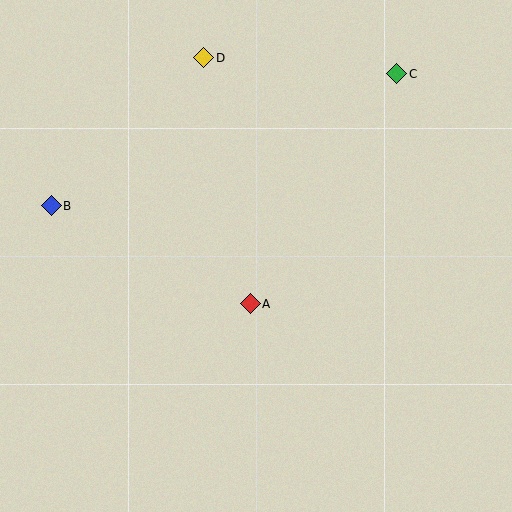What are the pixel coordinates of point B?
Point B is at (51, 206).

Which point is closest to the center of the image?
Point A at (250, 304) is closest to the center.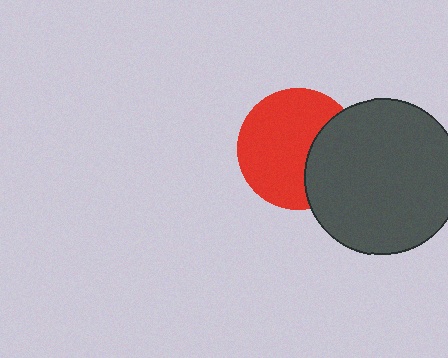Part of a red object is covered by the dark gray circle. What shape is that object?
It is a circle.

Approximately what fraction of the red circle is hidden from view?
Roughly 32% of the red circle is hidden behind the dark gray circle.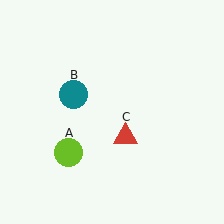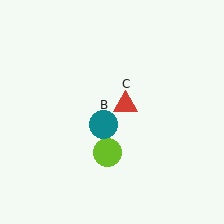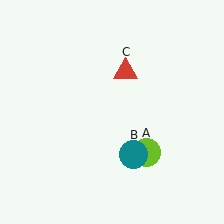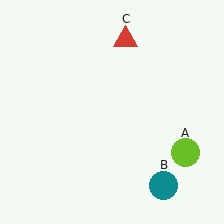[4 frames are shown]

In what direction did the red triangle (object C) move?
The red triangle (object C) moved up.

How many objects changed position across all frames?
3 objects changed position: lime circle (object A), teal circle (object B), red triangle (object C).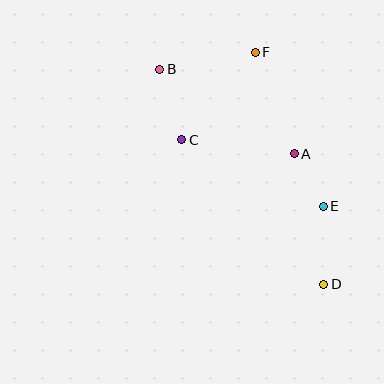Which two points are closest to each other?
Points A and E are closest to each other.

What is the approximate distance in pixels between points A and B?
The distance between A and B is approximately 159 pixels.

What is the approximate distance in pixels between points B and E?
The distance between B and E is approximately 213 pixels.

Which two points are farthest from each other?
Points B and D are farthest from each other.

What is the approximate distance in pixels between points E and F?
The distance between E and F is approximately 168 pixels.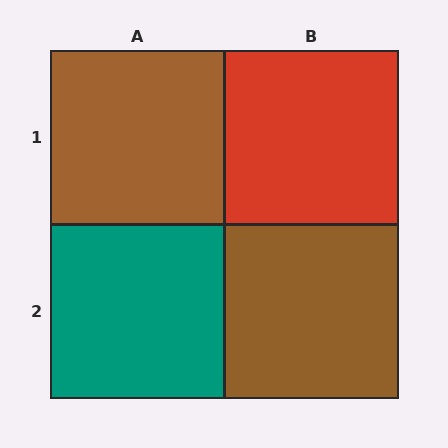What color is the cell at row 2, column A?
Teal.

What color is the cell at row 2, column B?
Brown.